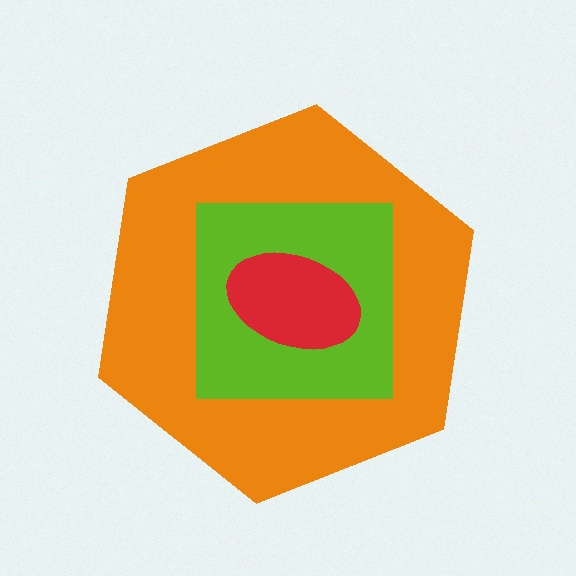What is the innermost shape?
The red ellipse.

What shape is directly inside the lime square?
The red ellipse.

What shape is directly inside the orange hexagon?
The lime square.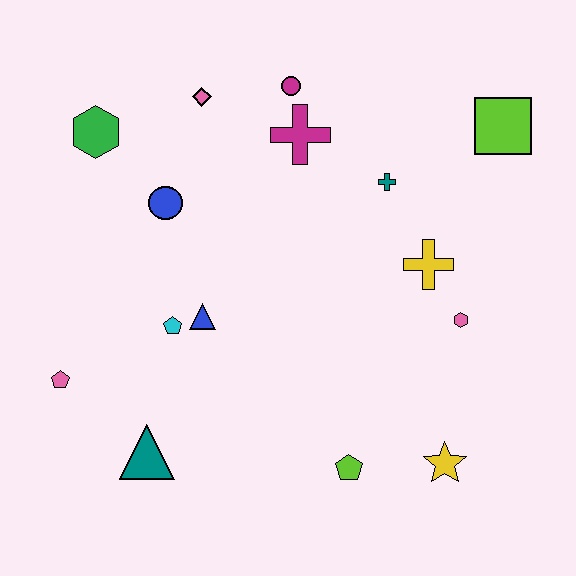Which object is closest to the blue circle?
The green hexagon is closest to the blue circle.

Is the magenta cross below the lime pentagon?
No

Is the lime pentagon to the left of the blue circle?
No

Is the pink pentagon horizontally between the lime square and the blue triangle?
No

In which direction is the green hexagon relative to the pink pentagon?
The green hexagon is above the pink pentagon.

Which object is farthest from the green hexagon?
The yellow star is farthest from the green hexagon.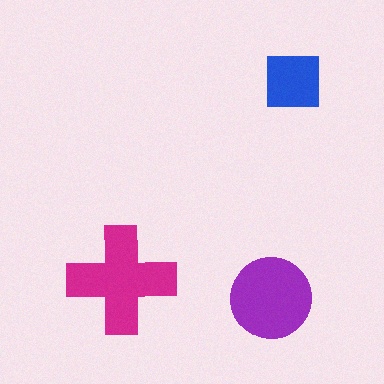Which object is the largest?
The magenta cross.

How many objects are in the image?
There are 3 objects in the image.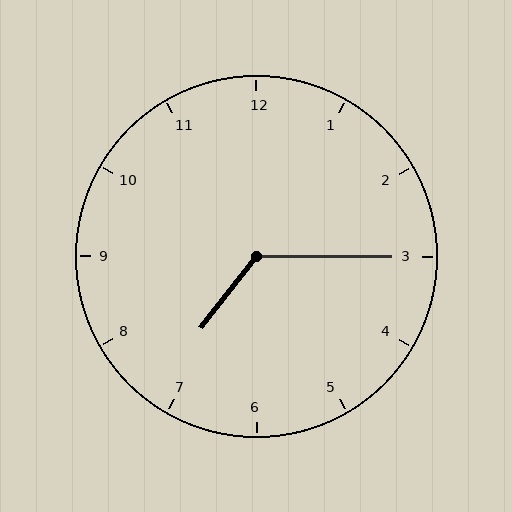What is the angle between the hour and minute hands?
Approximately 128 degrees.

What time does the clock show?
7:15.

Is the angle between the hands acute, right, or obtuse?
It is obtuse.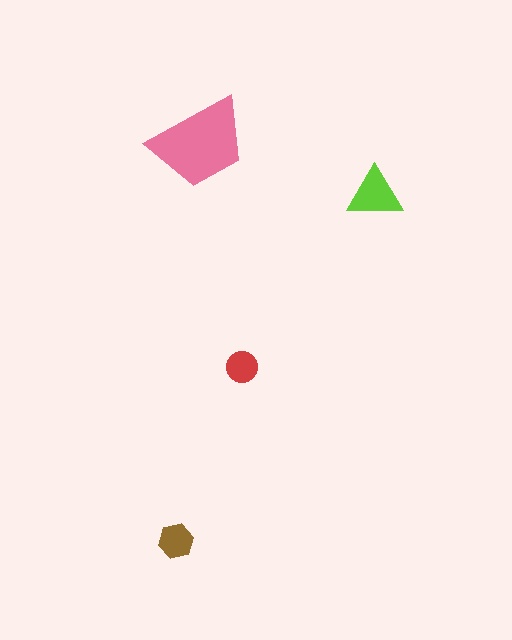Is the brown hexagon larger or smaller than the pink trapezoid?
Smaller.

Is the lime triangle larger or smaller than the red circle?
Larger.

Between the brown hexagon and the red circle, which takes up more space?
The brown hexagon.